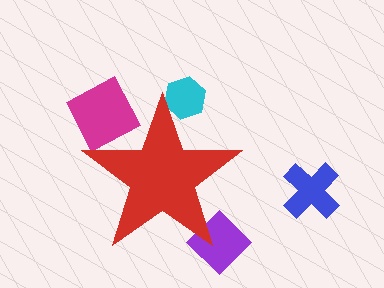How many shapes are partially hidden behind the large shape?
3 shapes are partially hidden.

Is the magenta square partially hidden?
Yes, the magenta square is partially hidden behind the red star.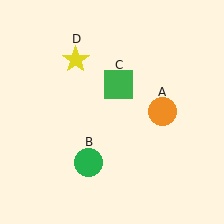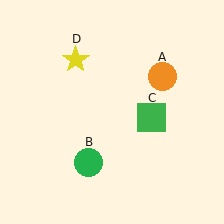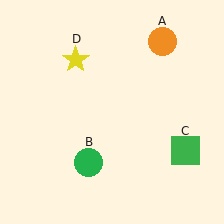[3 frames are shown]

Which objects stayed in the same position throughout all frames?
Green circle (object B) and yellow star (object D) remained stationary.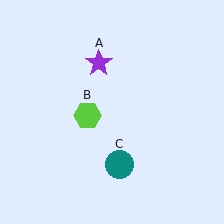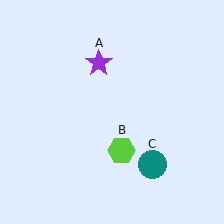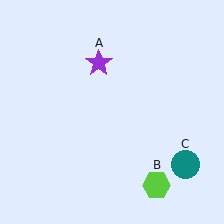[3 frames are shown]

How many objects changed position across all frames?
2 objects changed position: lime hexagon (object B), teal circle (object C).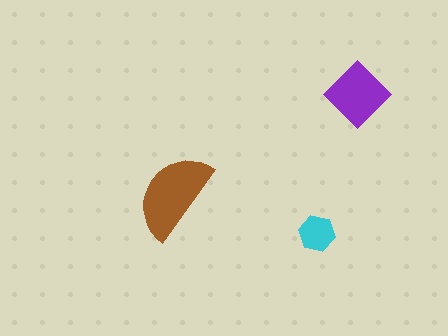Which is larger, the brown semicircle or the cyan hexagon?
The brown semicircle.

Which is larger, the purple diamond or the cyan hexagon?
The purple diamond.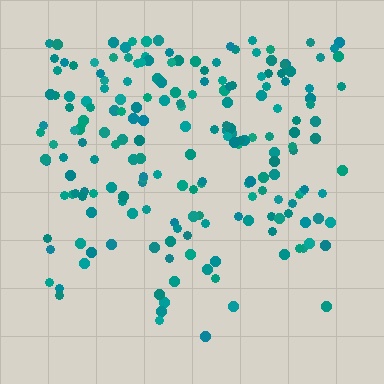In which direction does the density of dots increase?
From bottom to top, with the top side densest.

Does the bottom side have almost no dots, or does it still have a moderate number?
Still a moderate number, just noticeably fewer than the top.